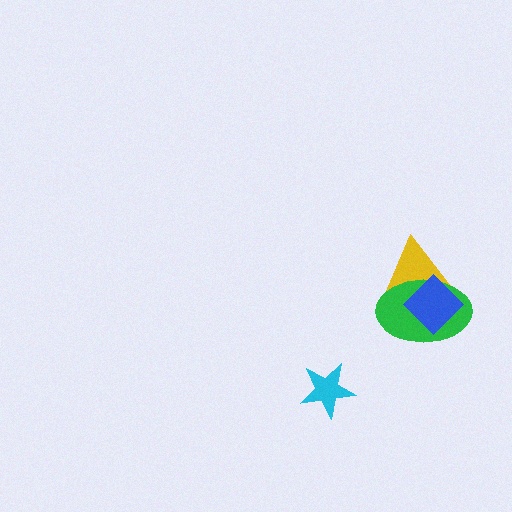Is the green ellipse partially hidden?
Yes, it is partially covered by another shape.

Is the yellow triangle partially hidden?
Yes, it is partially covered by another shape.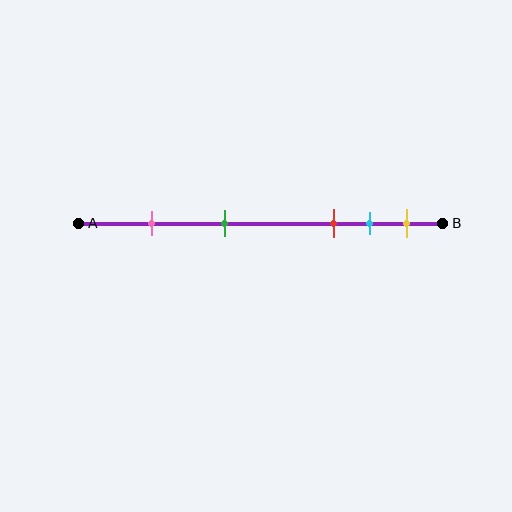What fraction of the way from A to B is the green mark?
The green mark is approximately 40% (0.4) of the way from A to B.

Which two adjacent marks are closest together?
The cyan and yellow marks are the closest adjacent pair.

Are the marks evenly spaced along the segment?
No, the marks are not evenly spaced.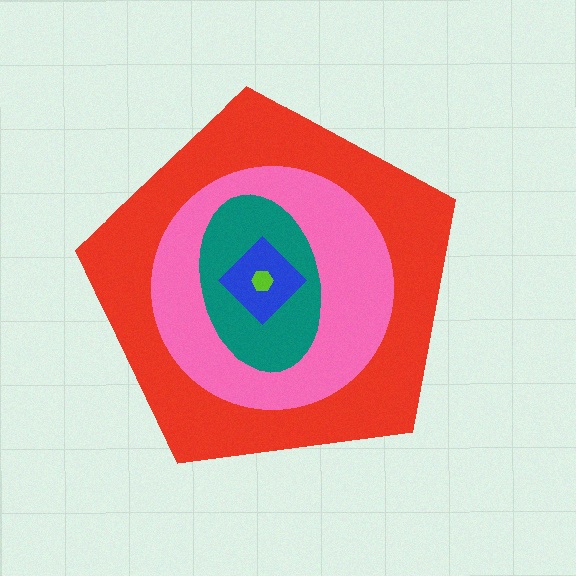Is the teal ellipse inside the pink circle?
Yes.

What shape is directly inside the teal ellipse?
The blue diamond.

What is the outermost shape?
The red pentagon.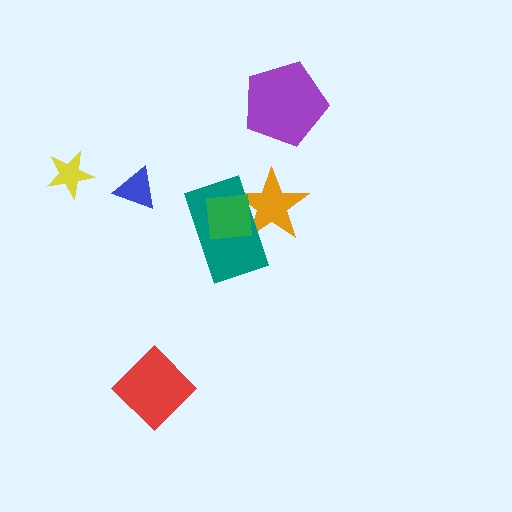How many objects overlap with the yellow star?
0 objects overlap with the yellow star.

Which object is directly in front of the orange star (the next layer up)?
The teal rectangle is directly in front of the orange star.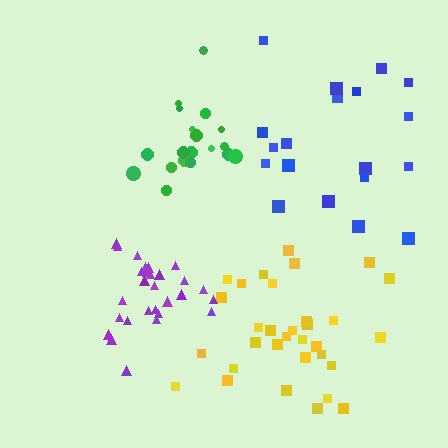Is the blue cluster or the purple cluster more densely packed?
Purple.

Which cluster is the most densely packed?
Green.